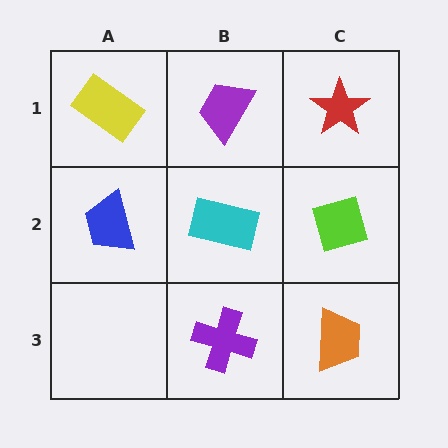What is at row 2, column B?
A cyan rectangle.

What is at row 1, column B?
A purple trapezoid.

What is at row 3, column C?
An orange trapezoid.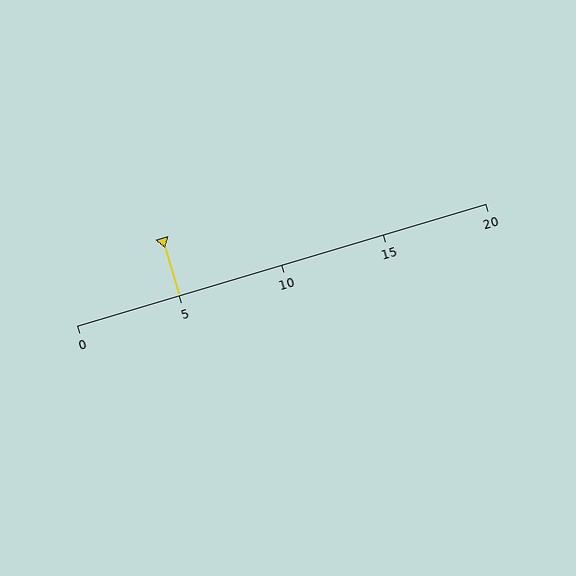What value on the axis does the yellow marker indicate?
The marker indicates approximately 5.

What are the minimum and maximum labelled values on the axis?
The axis runs from 0 to 20.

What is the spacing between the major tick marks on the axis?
The major ticks are spaced 5 apart.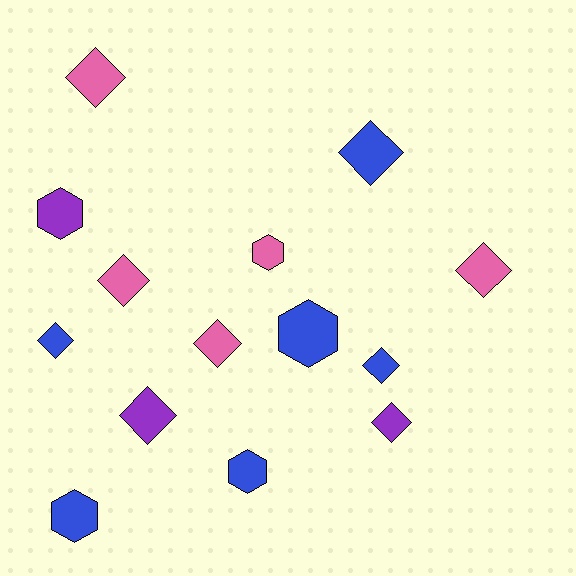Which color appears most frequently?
Blue, with 6 objects.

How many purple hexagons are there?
There is 1 purple hexagon.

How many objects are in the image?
There are 14 objects.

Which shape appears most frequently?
Diamond, with 9 objects.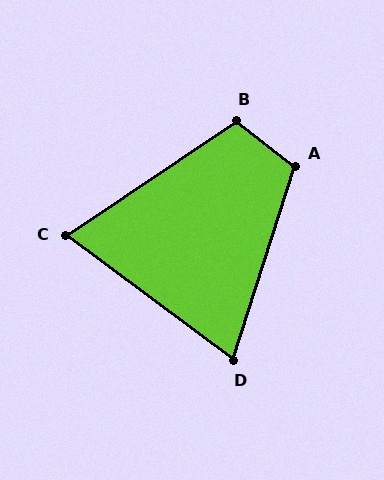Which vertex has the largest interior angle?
A, at approximately 110 degrees.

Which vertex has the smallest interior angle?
C, at approximately 70 degrees.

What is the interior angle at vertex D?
Approximately 71 degrees (acute).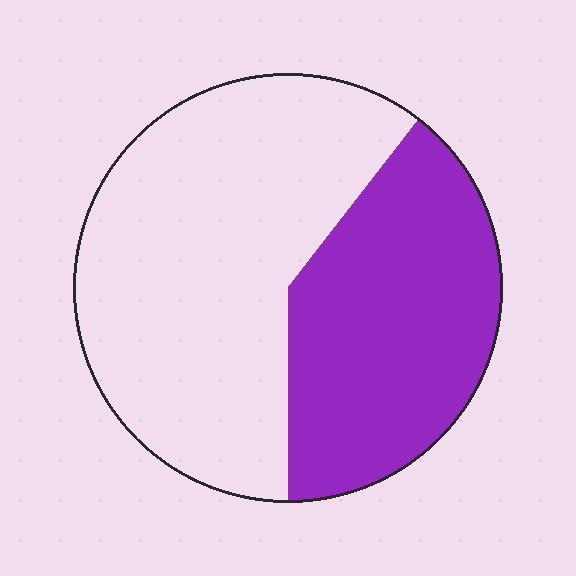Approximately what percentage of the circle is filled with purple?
Approximately 40%.